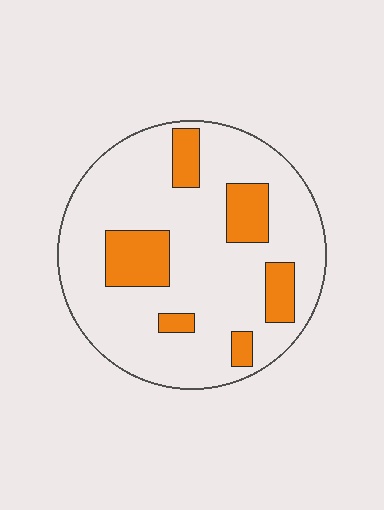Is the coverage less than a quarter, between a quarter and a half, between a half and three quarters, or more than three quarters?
Less than a quarter.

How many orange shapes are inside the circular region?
6.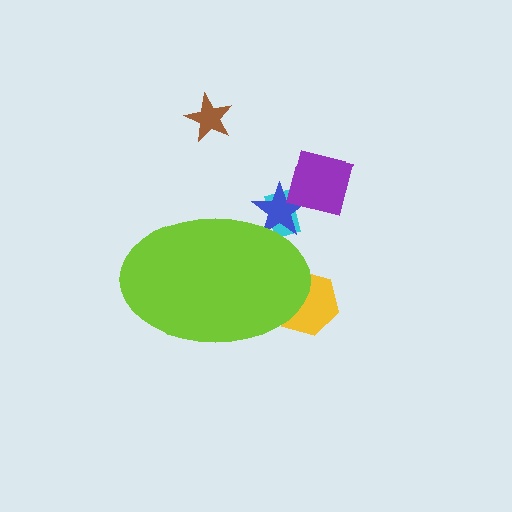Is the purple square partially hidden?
No, the purple square is fully visible.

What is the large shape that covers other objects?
A lime ellipse.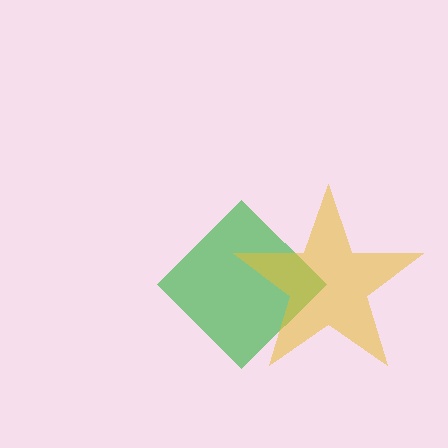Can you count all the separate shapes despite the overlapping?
Yes, there are 2 separate shapes.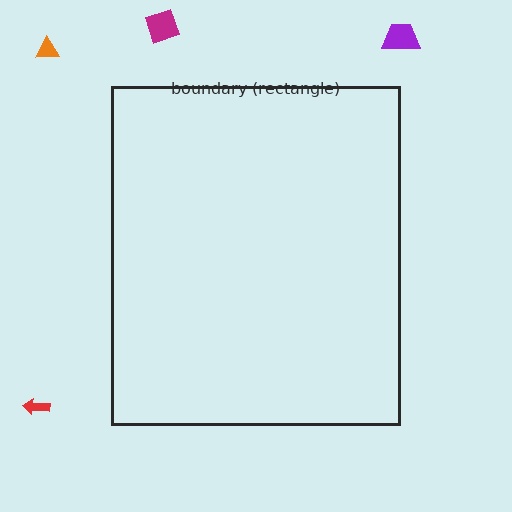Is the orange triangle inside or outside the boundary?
Outside.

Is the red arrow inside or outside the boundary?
Outside.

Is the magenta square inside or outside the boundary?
Outside.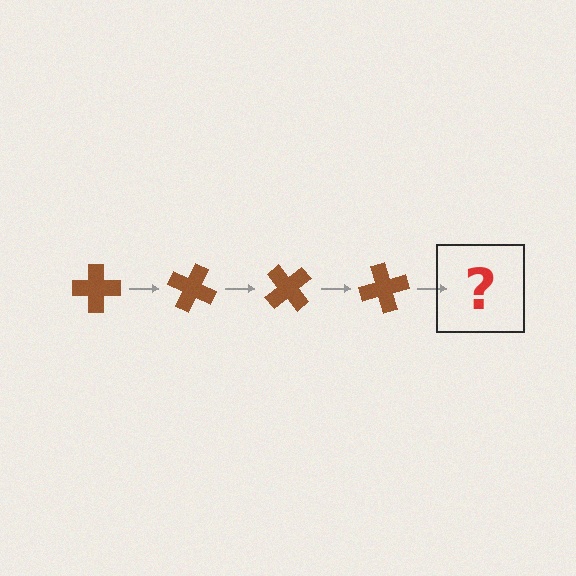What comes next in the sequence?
The next element should be a brown cross rotated 100 degrees.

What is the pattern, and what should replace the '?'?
The pattern is that the cross rotates 25 degrees each step. The '?' should be a brown cross rotated 100 degrees.